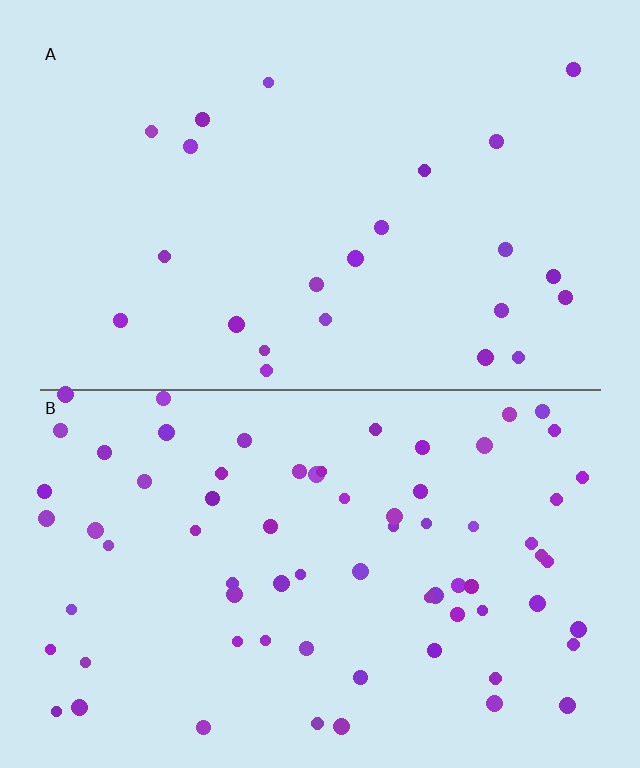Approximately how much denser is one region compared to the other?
Approximately 3.1× — region B over region A.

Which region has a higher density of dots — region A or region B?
B (the bottom).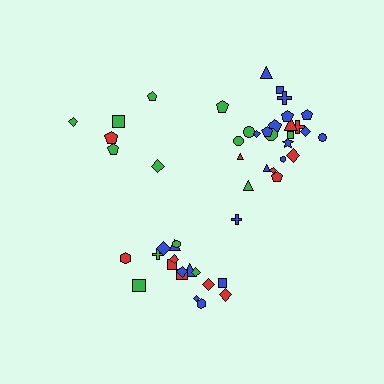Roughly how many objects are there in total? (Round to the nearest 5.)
Roughly 50 objects in total.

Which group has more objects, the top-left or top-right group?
The top-right group.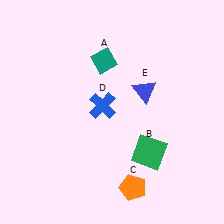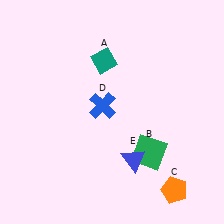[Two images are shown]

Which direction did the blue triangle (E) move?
The blue triangle (E) moved down.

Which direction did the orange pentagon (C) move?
The orange pentagon (C) moved right.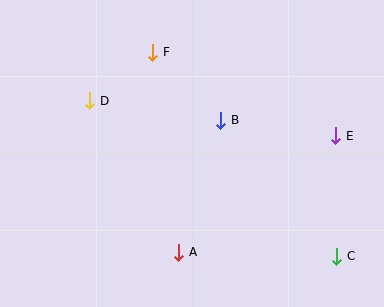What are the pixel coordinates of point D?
Point D is at (90, 101).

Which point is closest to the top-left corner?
Point D is closest to the top-left corner.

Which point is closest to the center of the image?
Point B at (221, 120) is closest to the center.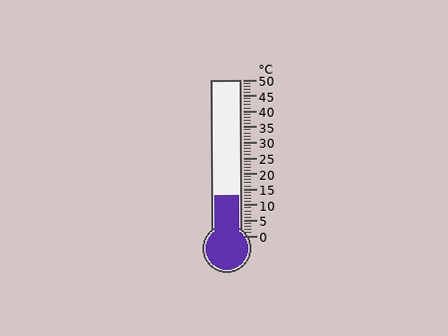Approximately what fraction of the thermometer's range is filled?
The thermometer is filled to approximately 25% of its range.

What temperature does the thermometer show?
The thermometer shows approximately 13°C.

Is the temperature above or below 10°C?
The temperature is above 10°C.